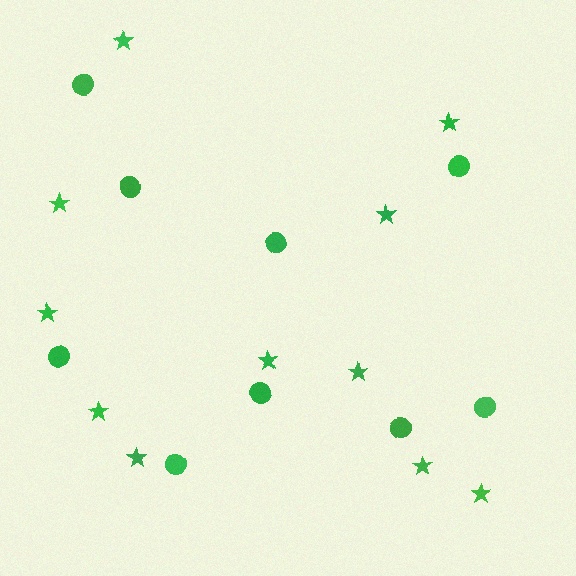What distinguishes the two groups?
There are 2 groups: one group of stars (11) and one group of circles (9).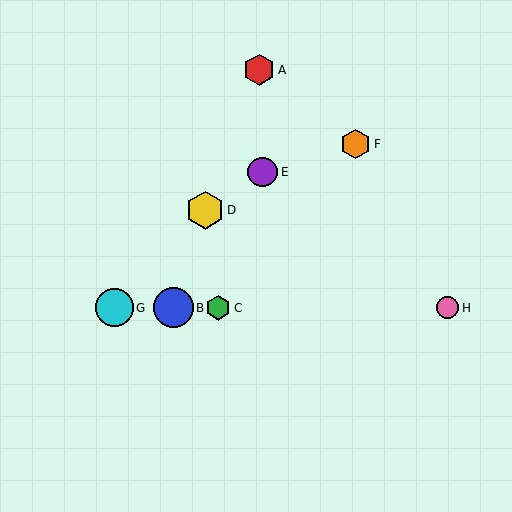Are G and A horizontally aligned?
No, G is at y≈308 and A is at y≈70.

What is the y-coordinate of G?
Object G is at y≈308.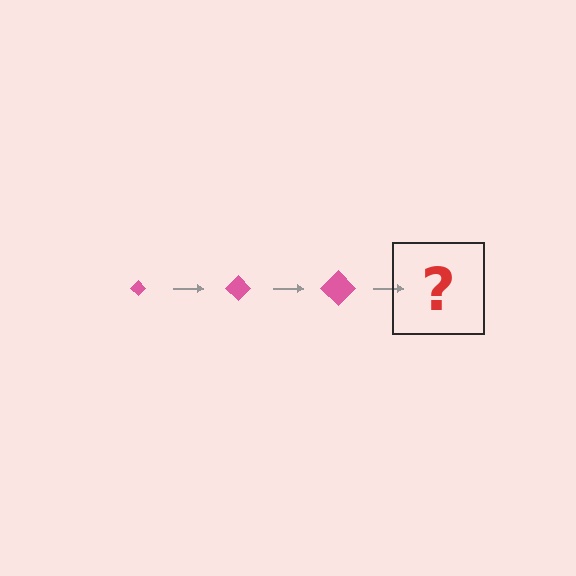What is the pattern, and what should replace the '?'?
The pattern is that the diamond gets progressively larger each step. The '?' should be a pink diamond, larger than the previous one.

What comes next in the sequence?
The next element should be a pink diamond, larger than the previous one.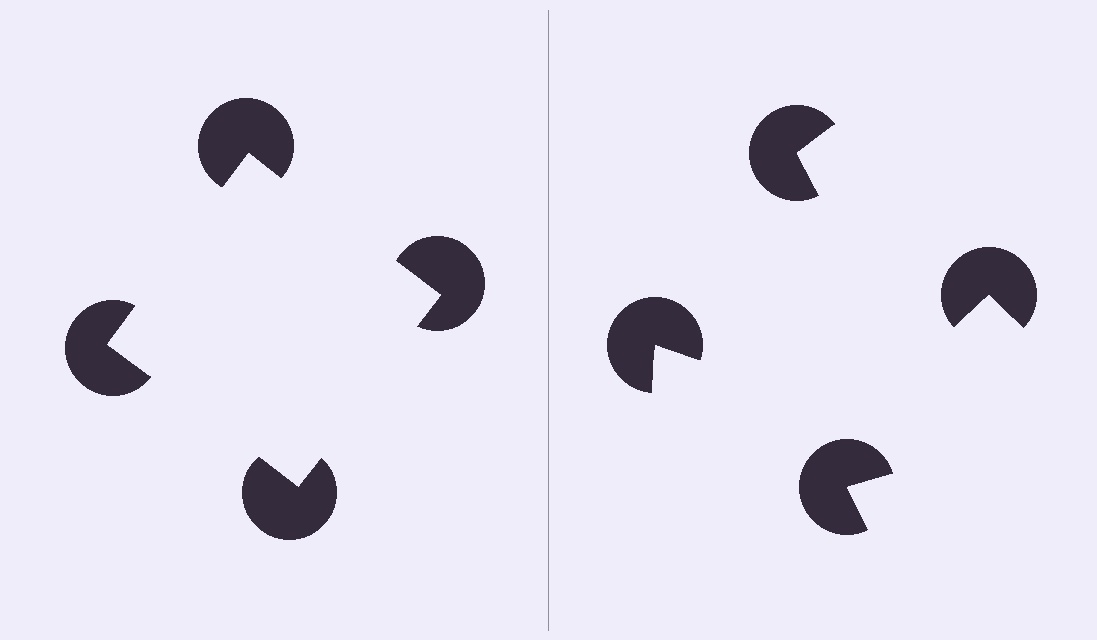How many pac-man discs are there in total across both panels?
8 — 4 on each side.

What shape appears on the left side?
An illusory square.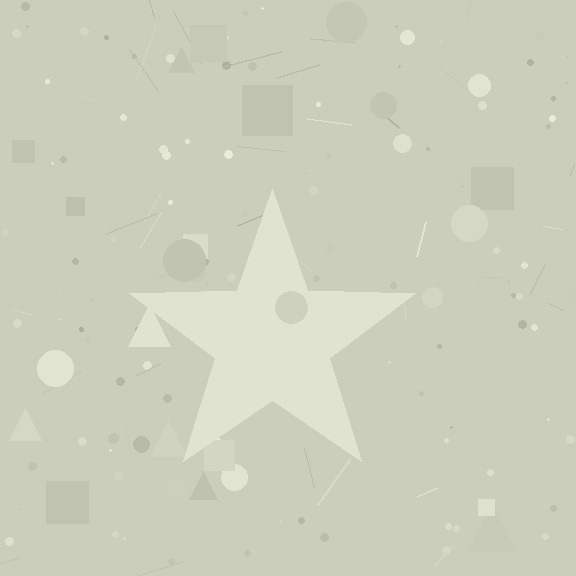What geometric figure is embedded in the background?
A star is embedded in the background.